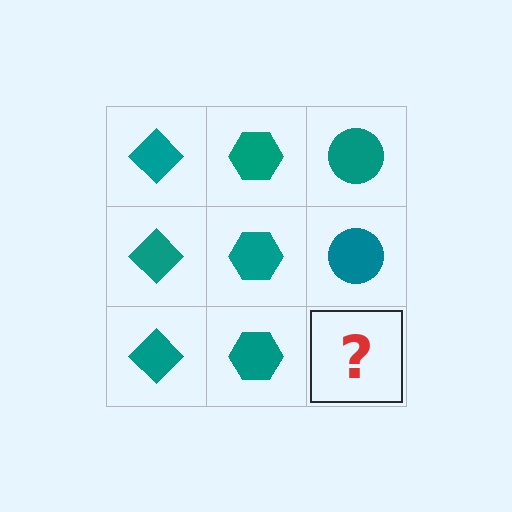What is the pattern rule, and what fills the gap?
The rule is that each column has a consistent shape. The gap should be filled with a teal circle.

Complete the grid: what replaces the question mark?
The question mark should be replaced with a teal circle.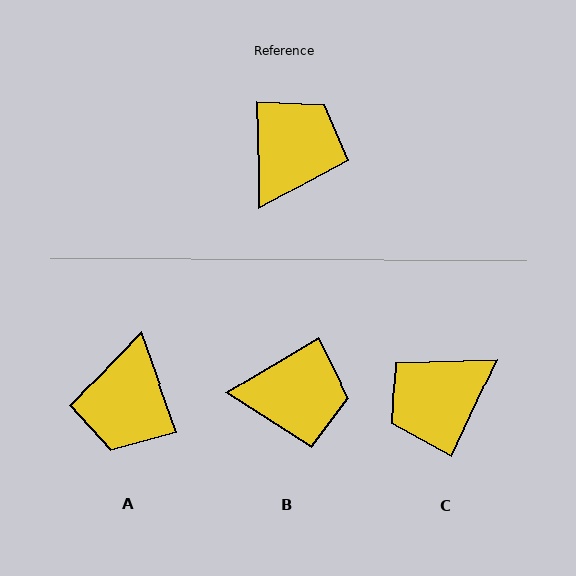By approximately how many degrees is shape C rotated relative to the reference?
Approximately 154 degrees counter-clockwise.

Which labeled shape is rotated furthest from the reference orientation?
A, about 162 degrees away.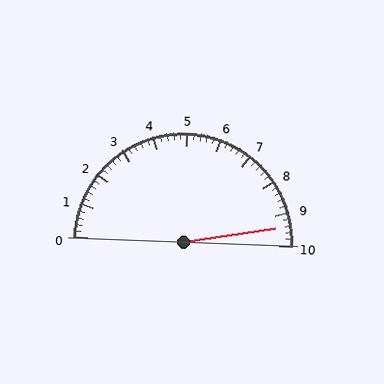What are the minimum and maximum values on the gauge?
The gauge ranges from 0 to 10.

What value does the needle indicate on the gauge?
The needle indicates approximately 9.4.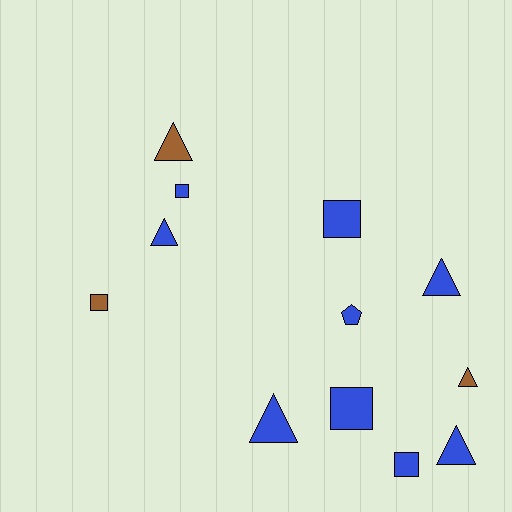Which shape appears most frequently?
Triangle, with 6 objects.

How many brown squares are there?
There is 1 brown square.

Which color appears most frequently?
Blue, with 9 objects.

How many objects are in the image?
There are 12 objects.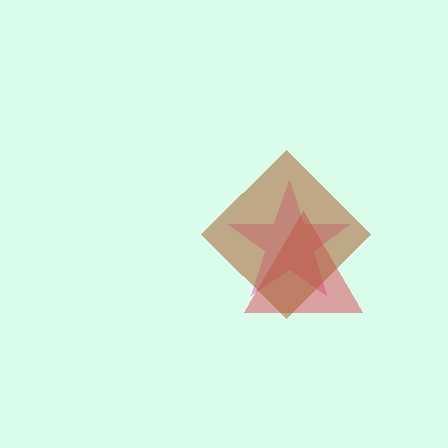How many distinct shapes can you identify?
There are 3 distinct shapes: a pink star, a red triangle, a brown diamond.